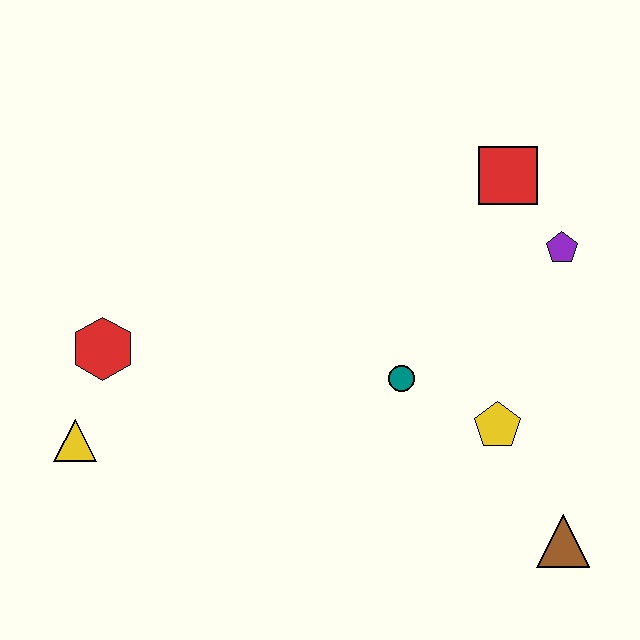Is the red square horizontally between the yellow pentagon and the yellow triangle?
No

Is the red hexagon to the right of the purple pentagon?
No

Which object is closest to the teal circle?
The yellow pentagon is closest to the teal circle.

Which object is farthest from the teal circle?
The yellow triangle is farthest from the teal circle.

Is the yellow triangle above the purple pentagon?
No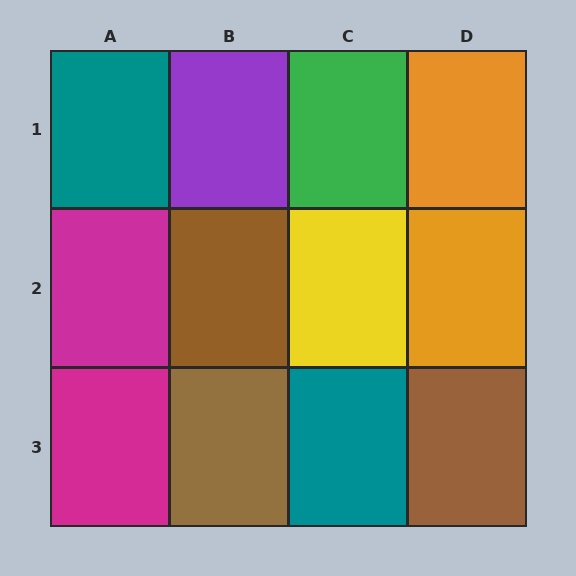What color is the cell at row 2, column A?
Magenta.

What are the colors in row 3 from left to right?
Magenta, brown, teal, brown.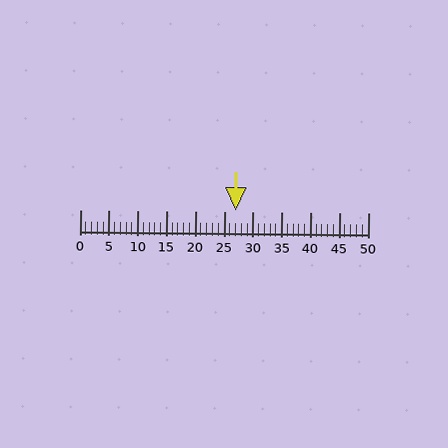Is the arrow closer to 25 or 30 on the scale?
The arrow is closer to 25.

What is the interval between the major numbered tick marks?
The major tick marks are spaced 5 units apart.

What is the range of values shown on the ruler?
The ruler shows values from 0 to 50.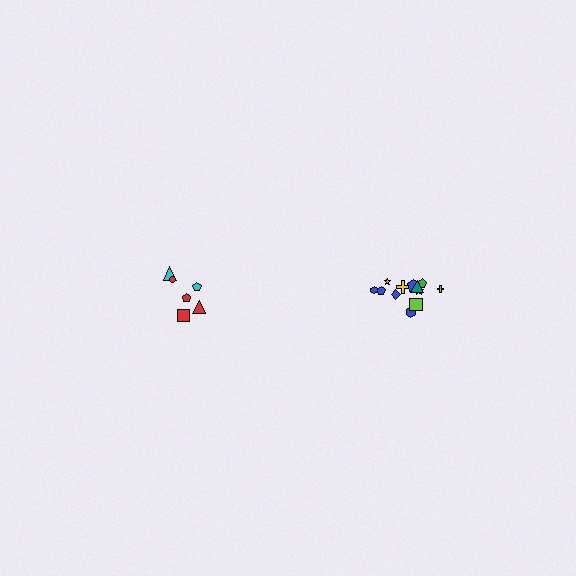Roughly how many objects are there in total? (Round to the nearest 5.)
Roughly 20 objects in total.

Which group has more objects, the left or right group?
The right group.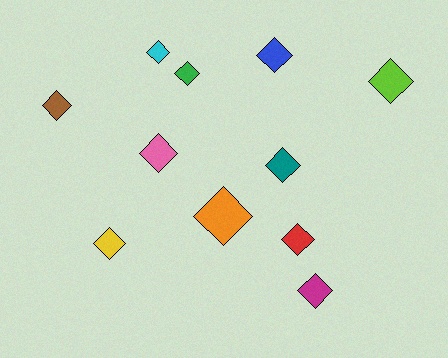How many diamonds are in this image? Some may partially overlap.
There are 11 diamonds.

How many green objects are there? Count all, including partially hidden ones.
There is 1 green object.